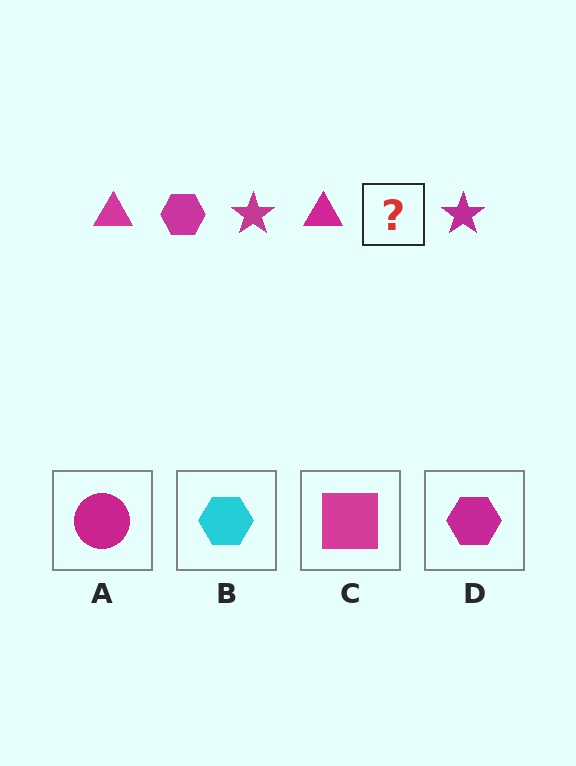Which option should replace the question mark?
Option D.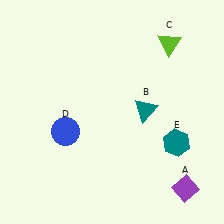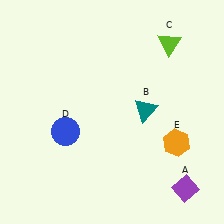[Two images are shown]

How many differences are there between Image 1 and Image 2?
There is 1 difference between the two images.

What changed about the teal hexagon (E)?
In Image 1, E is teal. In Image 2, it changed to orange.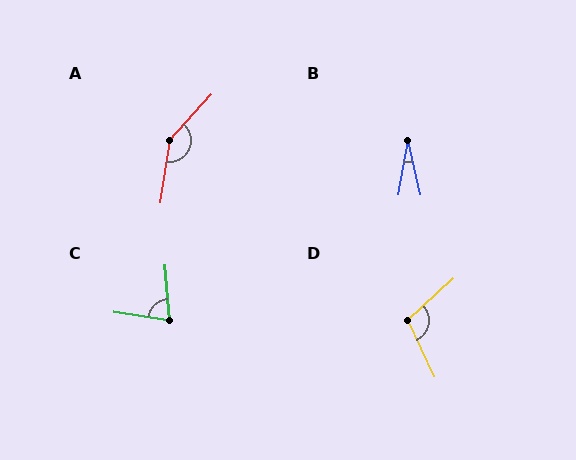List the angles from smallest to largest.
B (24°), C (76°), D (107°), A (146°).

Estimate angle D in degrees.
Approximately 107 degrees.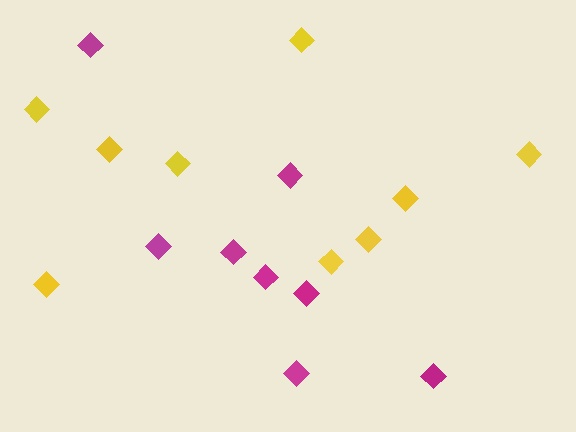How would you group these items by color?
There are 2 groups: one group of yellow diamonds (9) and one group of magenta diamonds (8).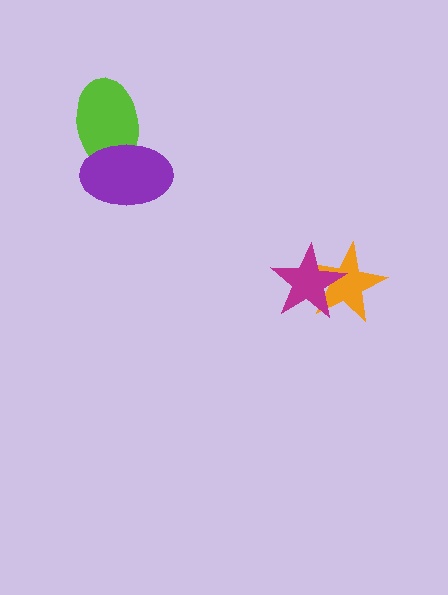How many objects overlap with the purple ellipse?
1 object overlaps with the purple ellipse.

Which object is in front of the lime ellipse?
The purple ellipse is in front of the lime ellipse.